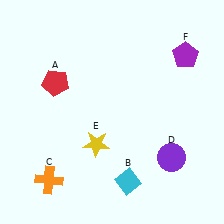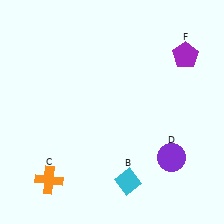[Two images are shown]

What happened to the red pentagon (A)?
The red pentagon (A) was removed in Image 2. It was in the top-left area of Image 1.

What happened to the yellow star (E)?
The yellow star (E) was removed in Image 2. It was in the bottom-left area of Image 1.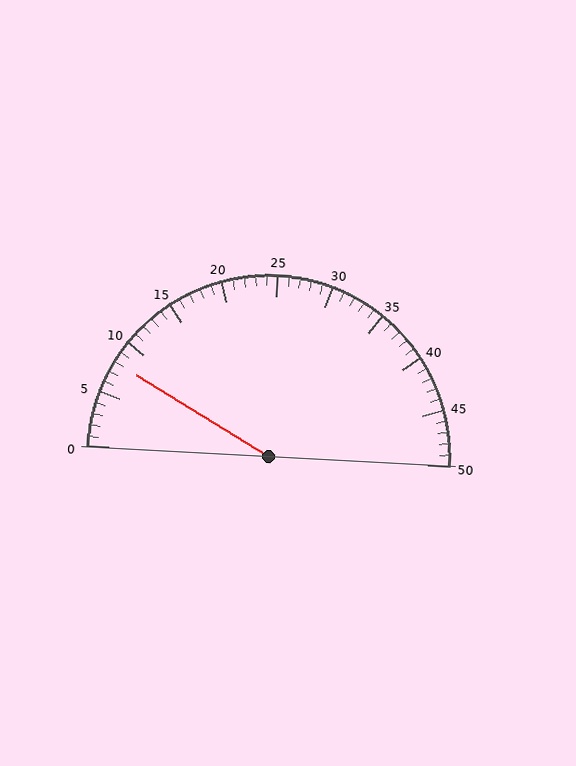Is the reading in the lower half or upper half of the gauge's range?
The reading is in the lower half of the range (0 to 50).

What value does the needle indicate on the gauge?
The needle indicates approximately 8.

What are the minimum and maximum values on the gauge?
The gauge ranges from 0 to 50.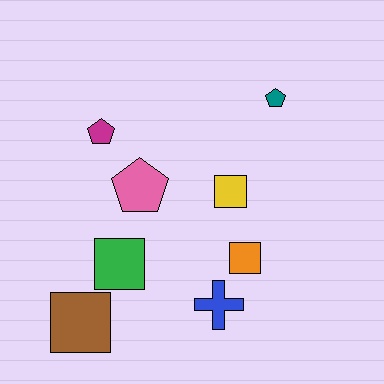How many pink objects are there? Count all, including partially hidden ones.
There is 1 pink object.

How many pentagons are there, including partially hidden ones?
There are 3 pentagons.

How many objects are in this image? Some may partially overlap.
There are 8 objects.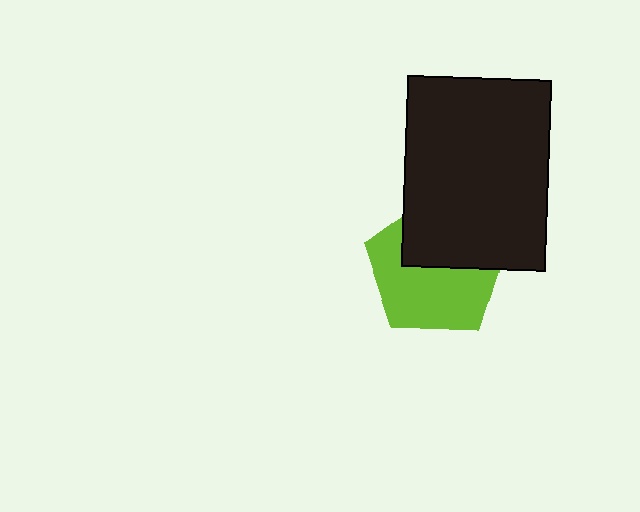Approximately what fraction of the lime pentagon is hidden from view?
Roughly 41% of the lime pentagon is hidden behind the black rectangle.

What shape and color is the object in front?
The object in front is a black rectangle.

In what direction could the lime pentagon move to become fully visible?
The lime pentagon could move down. That would shift it out from behind the black rectangle entirely.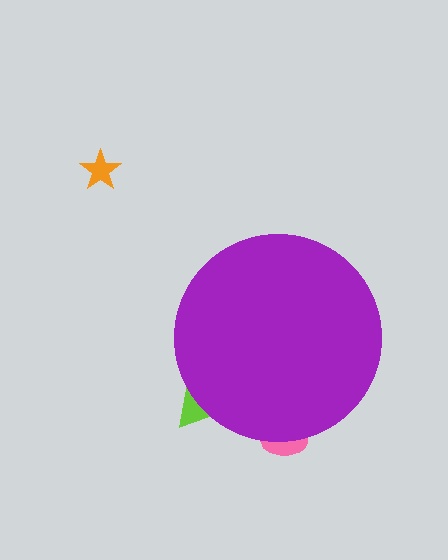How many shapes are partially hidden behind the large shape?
2 shapes are partially hidden.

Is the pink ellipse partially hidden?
Yes, the pink ellipse is partially hidden behind the purple circle.